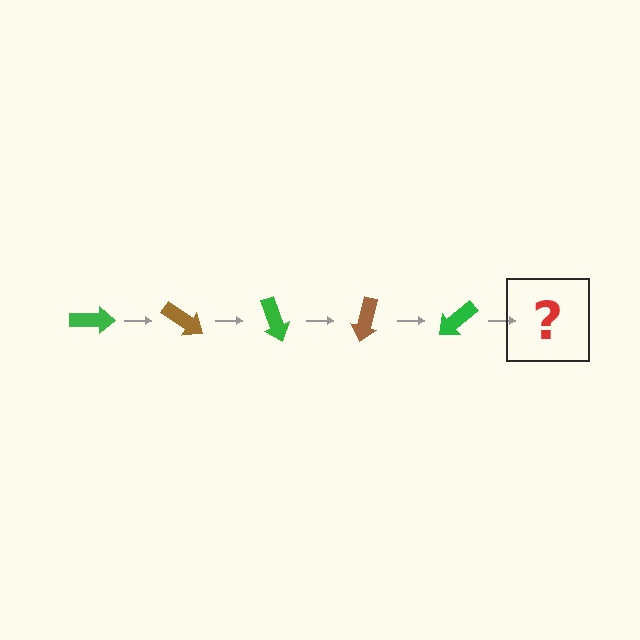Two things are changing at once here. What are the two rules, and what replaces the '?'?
The two rules are that it rotates 35 degrees each step and the color cycles through green and brown. The '?' should be a brown arrow, rotated 175 degrees from the start.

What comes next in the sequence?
The next element should be a brown arrow, rotated 175 degrees from the start.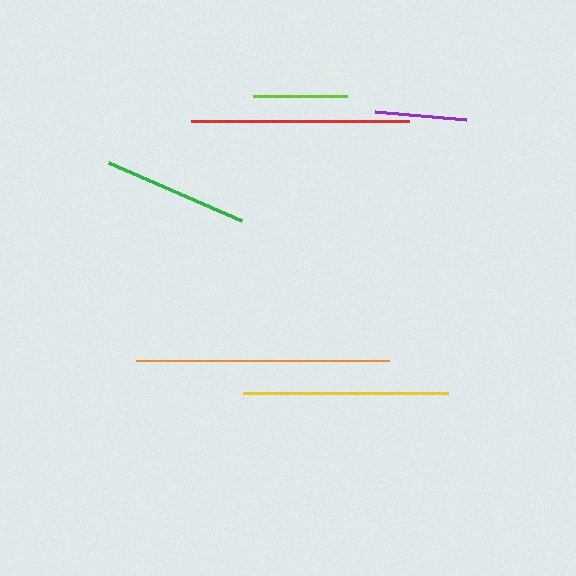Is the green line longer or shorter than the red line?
The red line is longer than the green line.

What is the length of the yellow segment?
The yellow segment is approximately 205 pixels long.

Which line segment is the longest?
The orange line is the longest at approximately 253 pixels.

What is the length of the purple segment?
The purple segment is approximately 92 pixels long.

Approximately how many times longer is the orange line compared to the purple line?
The orange line is approximately 2.8 times the length of the purple line.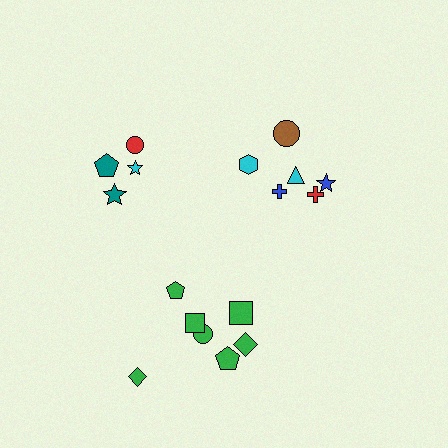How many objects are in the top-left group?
There are 4 objects.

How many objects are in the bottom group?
There are 7 objects.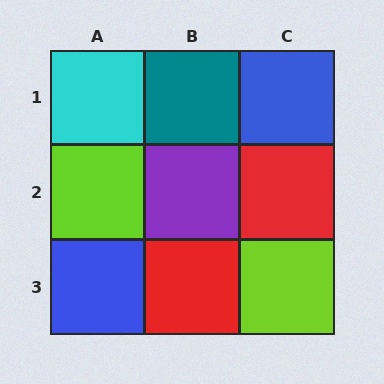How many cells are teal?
1 cell is teal.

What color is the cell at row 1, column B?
Teal.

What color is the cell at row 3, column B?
Red.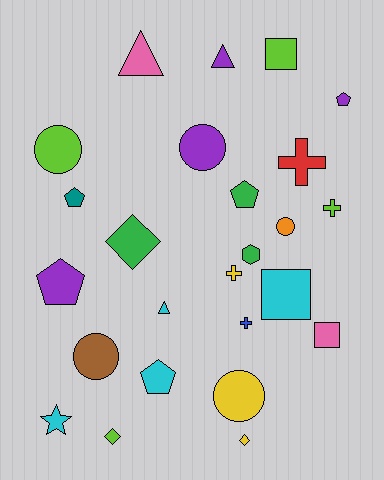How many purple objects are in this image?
There are 4 purple objects.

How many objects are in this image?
There are 25 objects.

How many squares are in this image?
There are 3 squares.